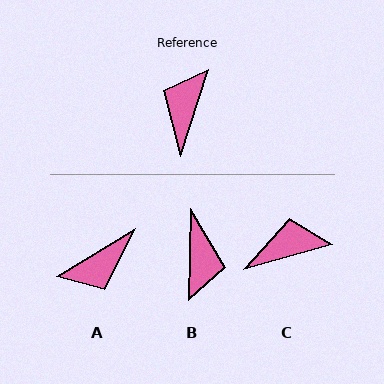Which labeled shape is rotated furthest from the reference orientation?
B, about 163 degrees away.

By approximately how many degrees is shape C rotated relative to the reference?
Approximately 57 degrees clockwise.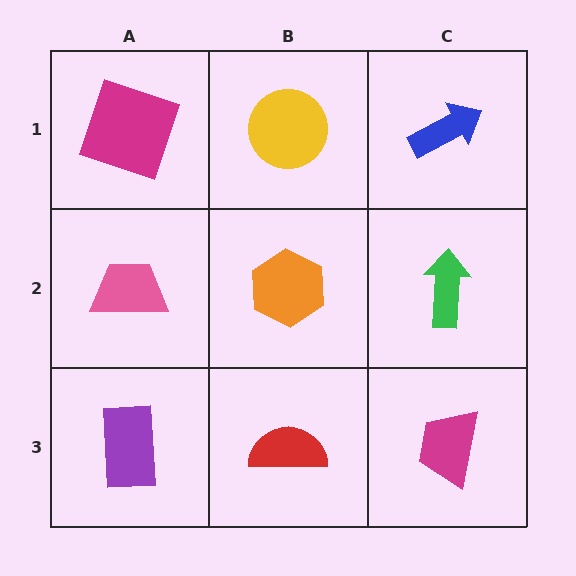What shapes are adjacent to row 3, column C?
A green arrow (row 2, column C), a red semicircle (row 3, column B).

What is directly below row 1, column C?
A green arrow.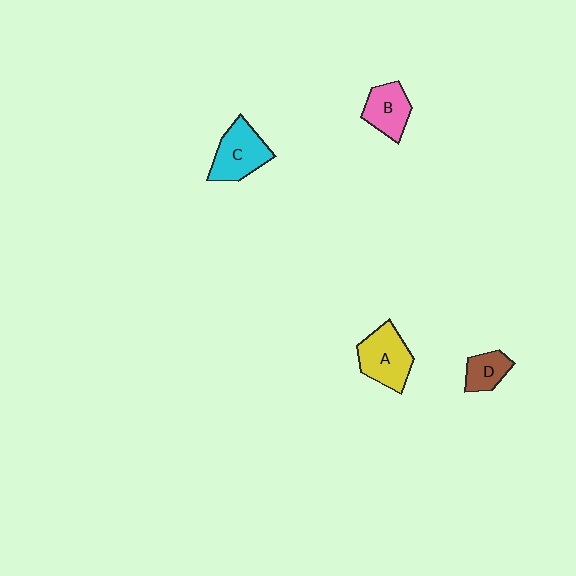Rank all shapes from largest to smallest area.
From largest to smallest: A (yellow), C (cyan), B (pink), D (brown).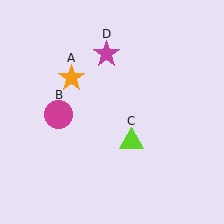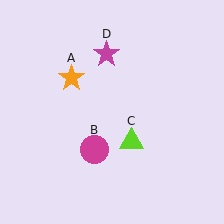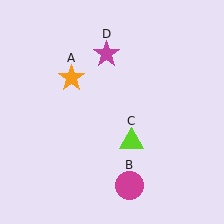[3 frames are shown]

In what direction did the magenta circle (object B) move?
The magenta circle (object B) moved down and to the right.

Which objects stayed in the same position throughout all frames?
Orange star (object A) and lime triangle (object C) and magenta star (object D) remained stationary.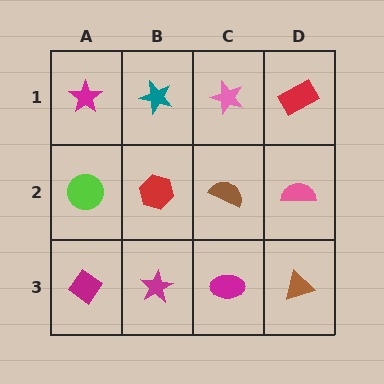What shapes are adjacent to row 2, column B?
A teal star (row 1, column B), a magenta star (row 3, column B), a lime circle (row 2, column A), a brown semicircle (row 2, column C).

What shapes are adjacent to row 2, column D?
A red rectangle (row 1, column D), a brown triangle (row 3, column D), a brown semicircle (row 2, column C).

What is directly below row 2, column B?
A magenta star.